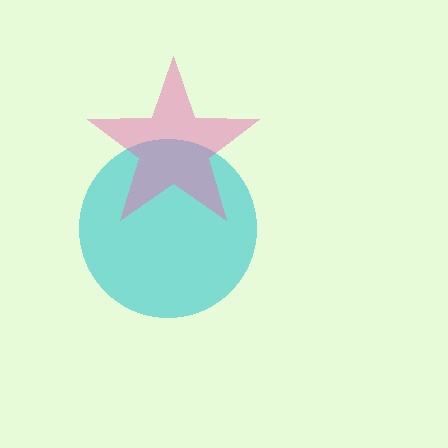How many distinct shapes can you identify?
There are 2 distinct shapes: a cyan circle, a pink star.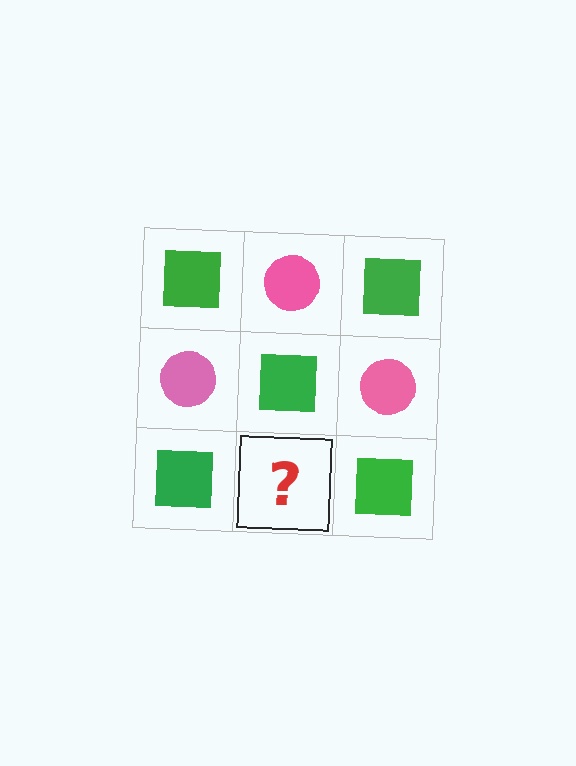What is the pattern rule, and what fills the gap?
The rule is that it alternates green square and pink circle in a checkerboard pattern. The gap should be filled with a pink circle.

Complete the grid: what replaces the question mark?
The question mark should be replaced with a pink circle.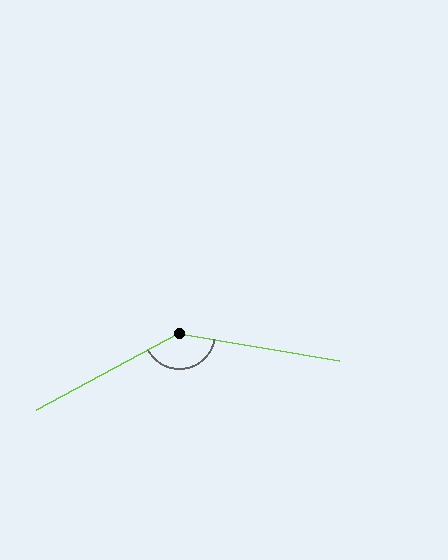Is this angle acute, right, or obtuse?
It is obtuse.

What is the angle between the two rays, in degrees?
Approximately 142 degrees.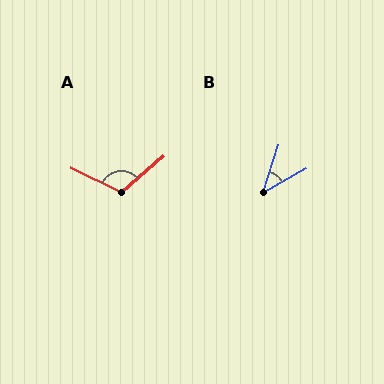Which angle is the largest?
A, at approximately 113 degrees.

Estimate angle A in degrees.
Approximately 113 degrees.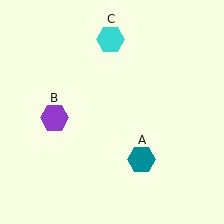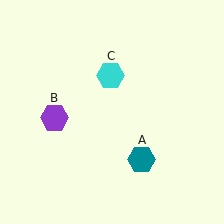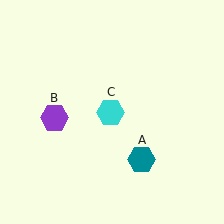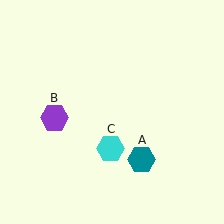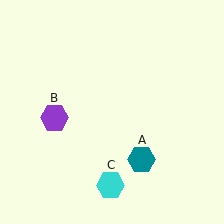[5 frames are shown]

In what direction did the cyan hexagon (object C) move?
The cyan hexagon (object C) moved down.